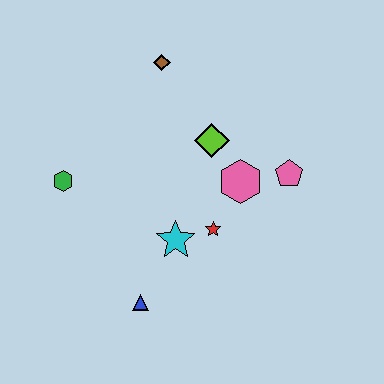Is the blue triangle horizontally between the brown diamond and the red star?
No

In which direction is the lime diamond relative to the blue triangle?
The lime diamond is above the blue triangle.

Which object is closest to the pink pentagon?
The pink hexagon is closest to the pink pentagon.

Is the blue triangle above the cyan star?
No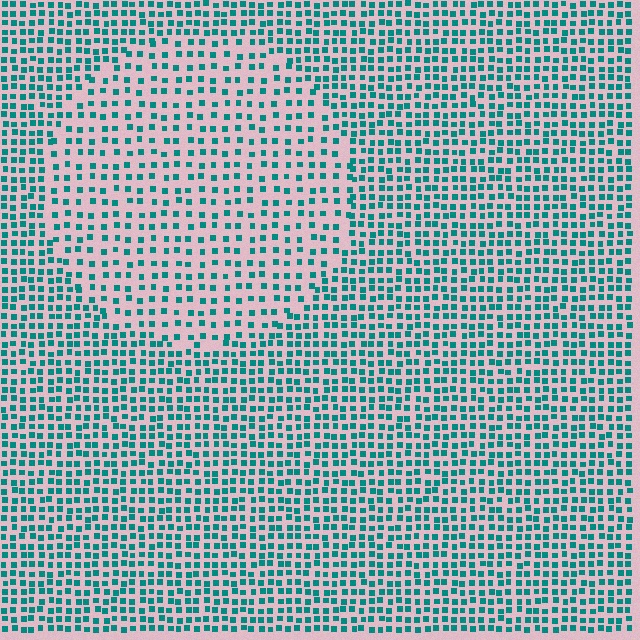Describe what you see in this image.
The image contains small teal elements arranged at two different densities. A circle-shaped region is visible where the elements are less densely packed than the surrounding area.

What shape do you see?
I see a circle.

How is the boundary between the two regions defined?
The boundary is defined by a change in element density (approximately 1.8x ratio). All elements are the same color, size, and shape.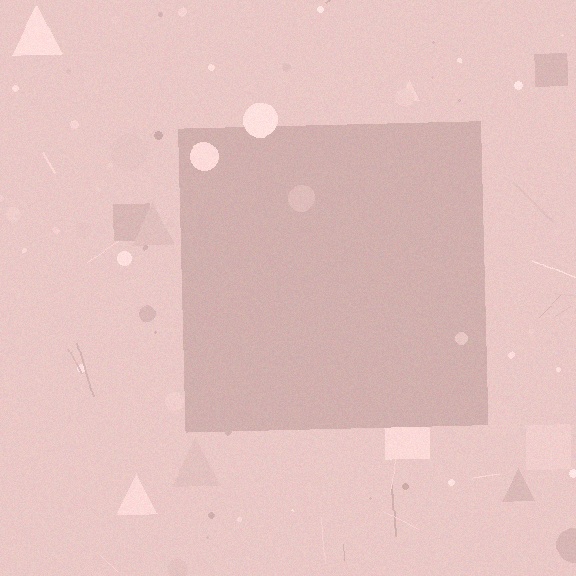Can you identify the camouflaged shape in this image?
The camouflaged shape is a square.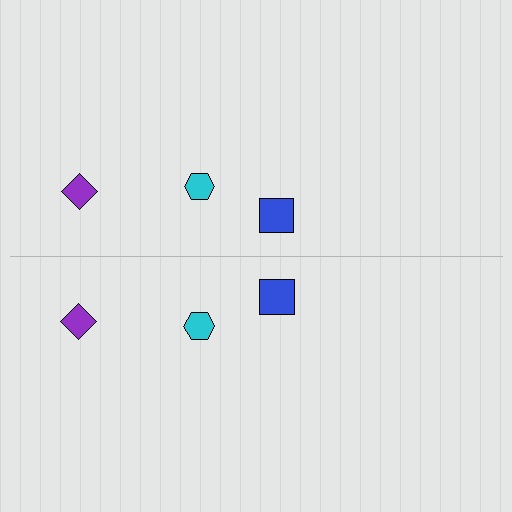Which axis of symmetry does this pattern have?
The pattern has a horizontal axis of symmetry running through the center of the image.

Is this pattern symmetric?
Yes, this pattern has bilateral (reflection) symmetry.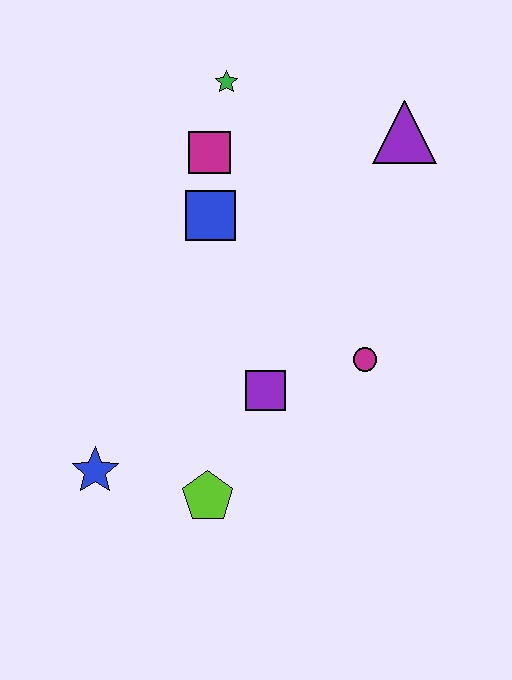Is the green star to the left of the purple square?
Yes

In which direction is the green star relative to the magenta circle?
The green star is above the magenta circle.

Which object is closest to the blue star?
The lime pentagon is closest to the blue star.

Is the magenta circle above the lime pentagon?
Yes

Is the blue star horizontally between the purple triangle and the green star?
No